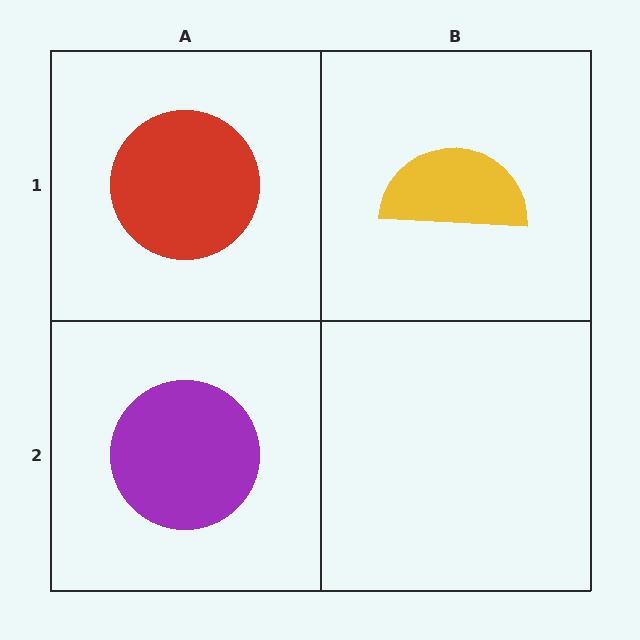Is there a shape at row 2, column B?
No, that cell is empty.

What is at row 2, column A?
A purple circle.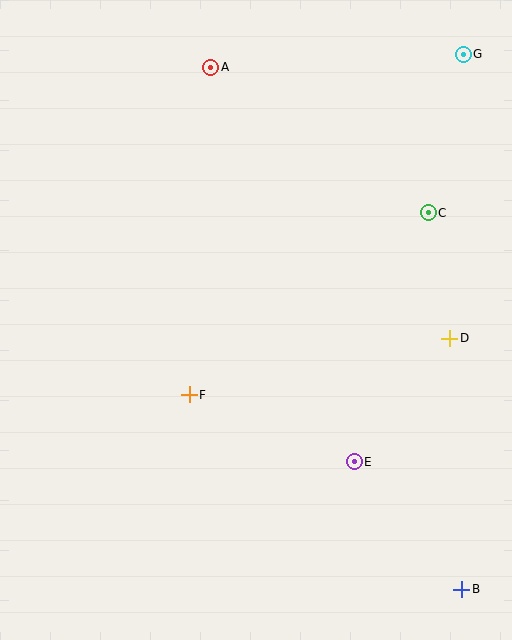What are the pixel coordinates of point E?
Point E is at (354, 462).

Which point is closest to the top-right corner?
Point G is closest to the top-right corner.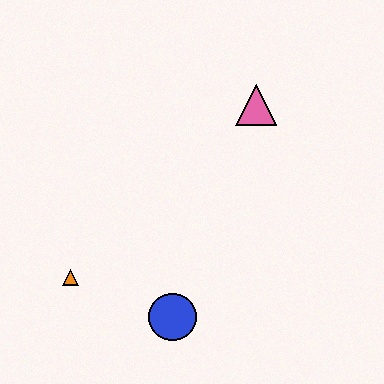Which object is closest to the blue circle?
The orange triangle is closest to the blue circle.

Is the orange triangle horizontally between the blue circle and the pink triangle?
No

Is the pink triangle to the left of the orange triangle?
No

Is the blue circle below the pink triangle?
Yes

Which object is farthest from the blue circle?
The pink triangle is farthest from the blue circle.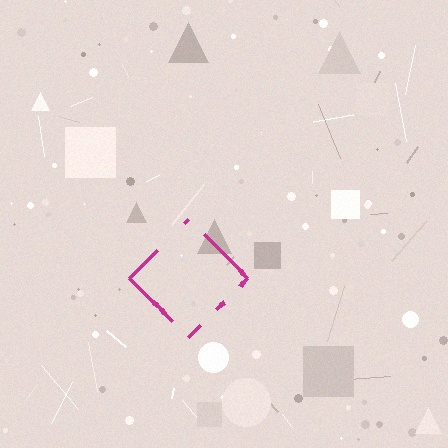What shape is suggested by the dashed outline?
The dashed outline suggests a diamond.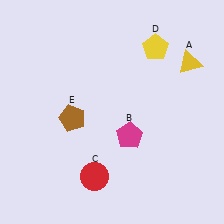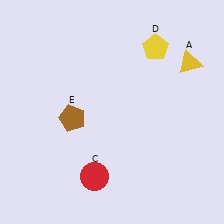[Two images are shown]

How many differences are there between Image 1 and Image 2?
There is 1 difference between the two images.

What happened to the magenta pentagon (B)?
The magenta pentagon (B) was removed in Image 2. It was in the bottom-right area of Image 1.